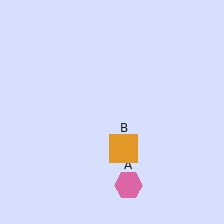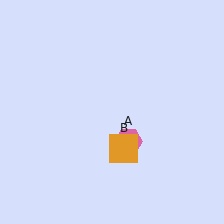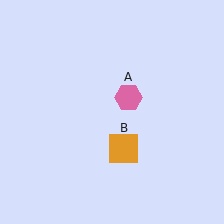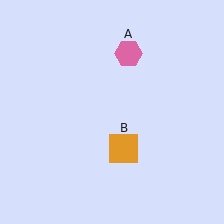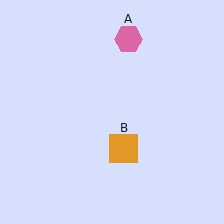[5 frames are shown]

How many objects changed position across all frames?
1 object changed position: pink hexagon (object A).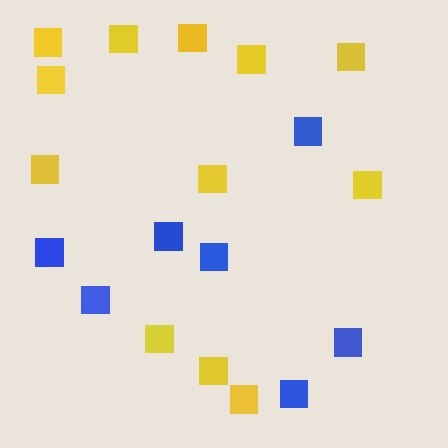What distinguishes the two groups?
There are 2 groups: one group of blue squares (7) and one group of yellow squares (12).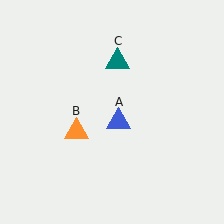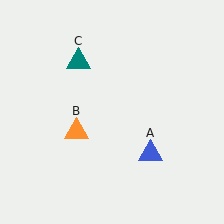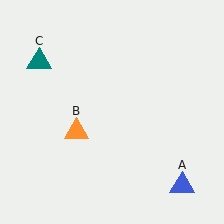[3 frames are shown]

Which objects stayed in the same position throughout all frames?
Orange triangle (object B) remained stationary.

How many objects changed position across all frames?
2 objects changed position: blue triangle (object A), teal triangle (object C).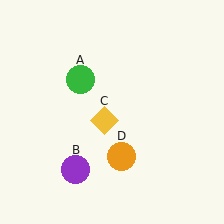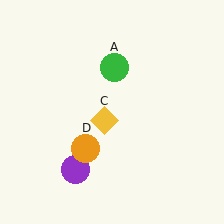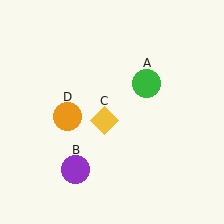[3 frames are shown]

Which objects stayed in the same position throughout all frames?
Purple circle (object B) and yellow diamond (object C) remained stationary.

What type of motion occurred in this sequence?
The green circle (object A), orange circle (object D) rotated clockwise around the center of the scene.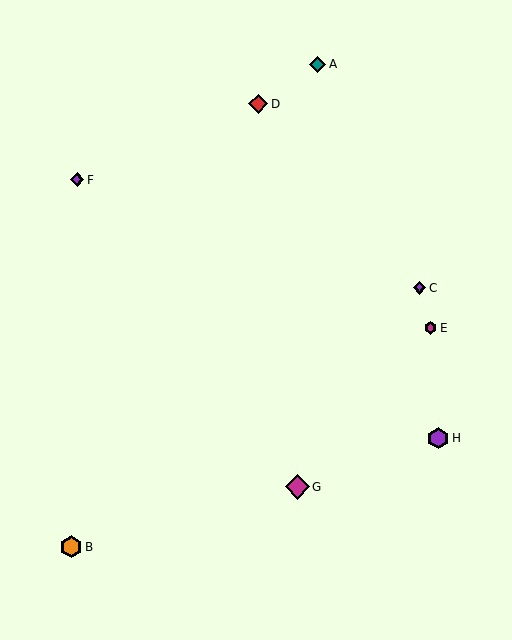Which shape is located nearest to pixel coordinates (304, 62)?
The teal diamond (labeled A) at (318, 64) is nearest to that location.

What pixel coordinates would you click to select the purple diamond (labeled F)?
Click at (77, 180) to select the purple diamond F.